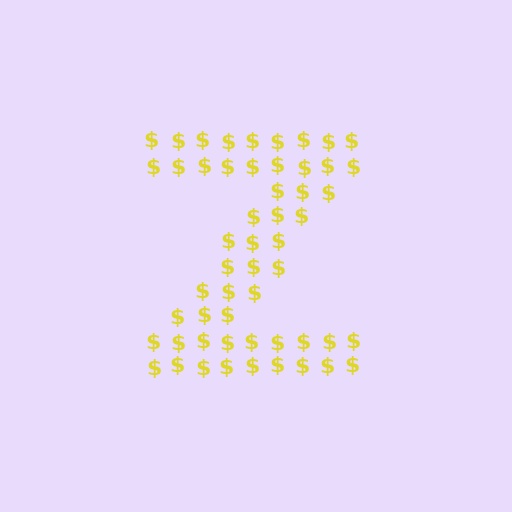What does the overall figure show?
The overall figure shows the letter Z.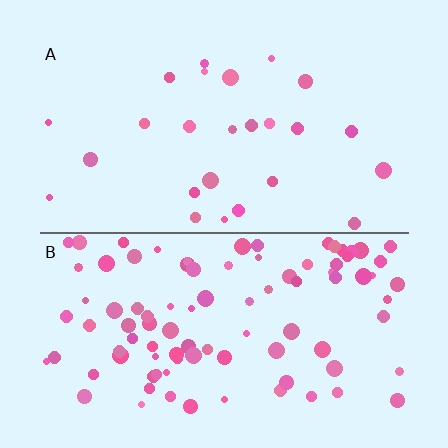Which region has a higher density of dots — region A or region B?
B (the bottom).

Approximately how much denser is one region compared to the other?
Approximately 3.7× — region B over region A.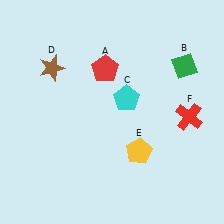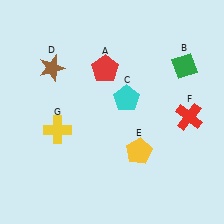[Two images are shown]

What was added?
A yellow cross (G) was added in Image 2.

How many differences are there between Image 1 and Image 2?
There is 1 difference between the two images.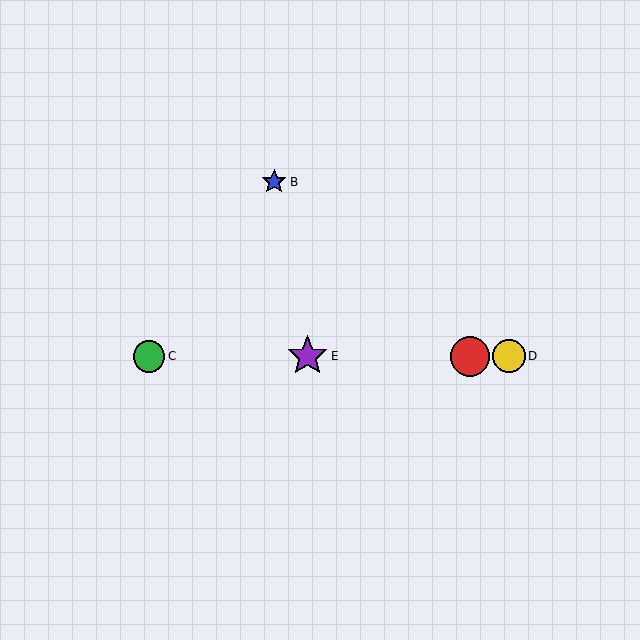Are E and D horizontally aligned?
Yes, both are at y≈356.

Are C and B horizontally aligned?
No, C is at y≈356 and B is at y≈182.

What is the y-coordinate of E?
Object E is at y≈356.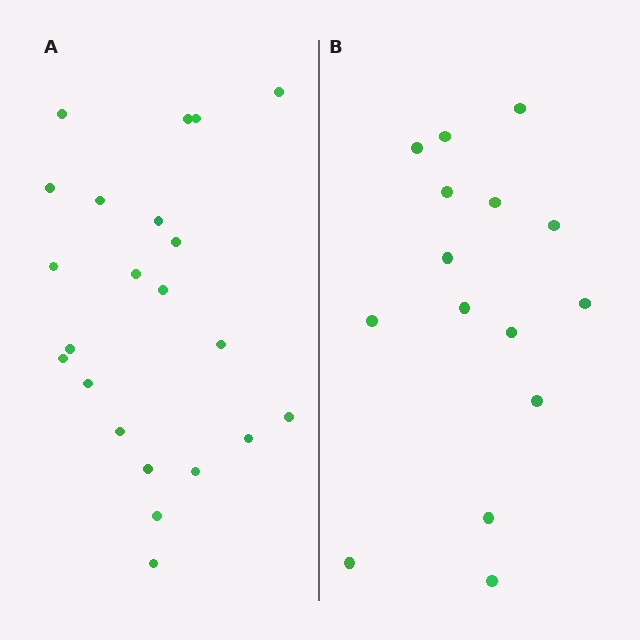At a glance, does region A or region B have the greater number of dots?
Region A (the left region) has more dots.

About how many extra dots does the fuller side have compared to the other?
Region A has roughly 8 or so more dots than region B.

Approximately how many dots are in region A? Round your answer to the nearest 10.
About 20 dots. (The exact count is 22, which rounds to 20.)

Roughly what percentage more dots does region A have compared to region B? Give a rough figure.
About 45% more.